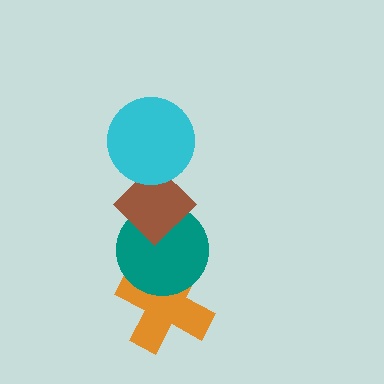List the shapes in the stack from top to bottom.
From top to bottom: the cyan circle, the brown diamond, the teal circle, the orange cross.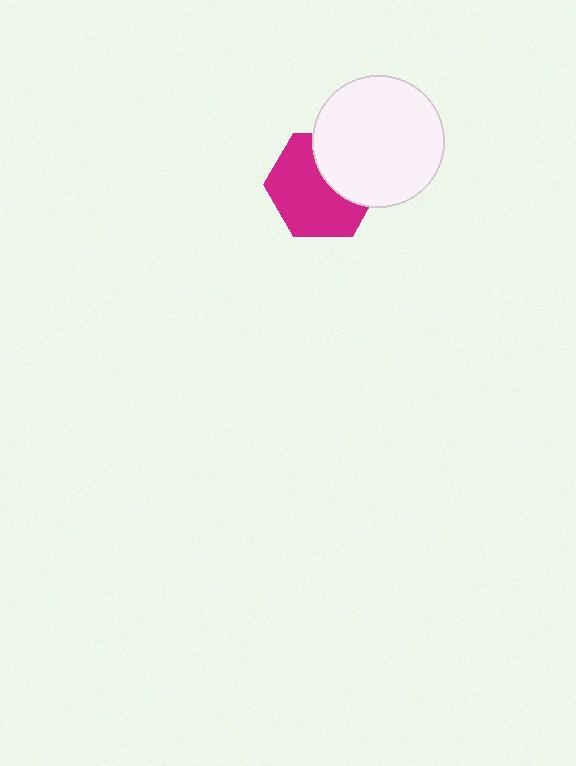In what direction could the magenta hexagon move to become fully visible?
The magenta hexagon could move toward the lower-left. That would shift it out from behind the white circle entirely.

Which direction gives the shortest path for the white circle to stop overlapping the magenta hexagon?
Moving toward the upper-right gives the shortest separation.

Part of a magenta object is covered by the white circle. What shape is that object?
It is a hexagon.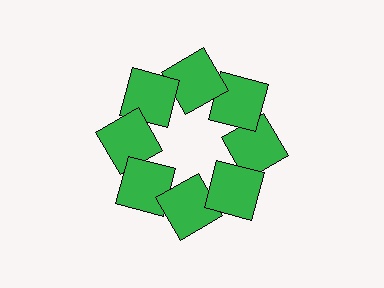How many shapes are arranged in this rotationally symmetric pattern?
There are 8 shapes, arranged in 8 groups of 1.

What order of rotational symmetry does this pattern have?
This pattern has 8-fold rotational symmetry.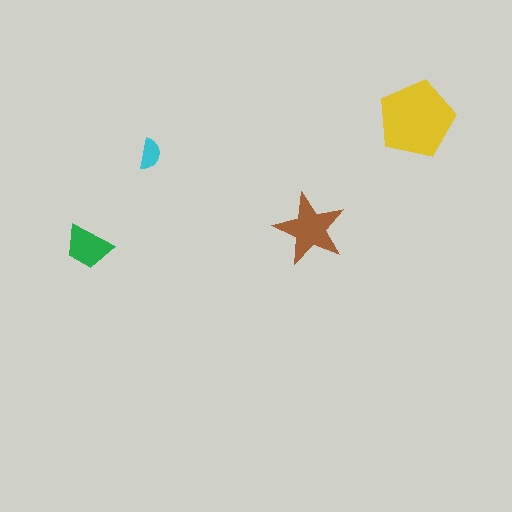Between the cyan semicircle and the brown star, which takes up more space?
The brown star.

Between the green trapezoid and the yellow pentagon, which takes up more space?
The yellow pentagon.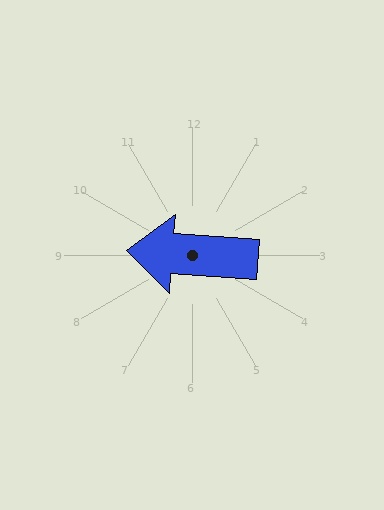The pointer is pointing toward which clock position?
Roughly 9 o'clock.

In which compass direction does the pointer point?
West.